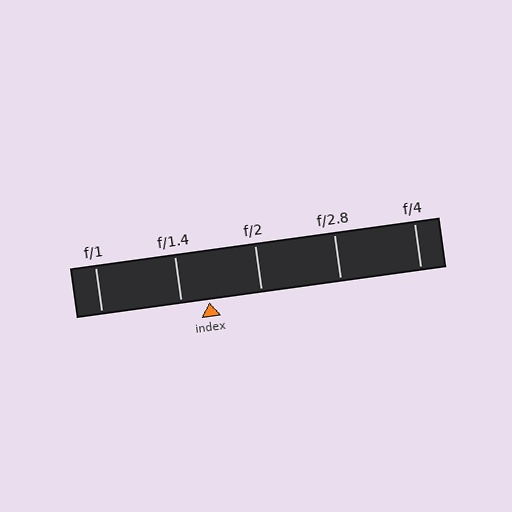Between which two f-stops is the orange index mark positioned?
The index mark is between f/1.4 and f/2.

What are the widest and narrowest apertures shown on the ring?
The widest aperture shown is f/1 and the narrowest is f/4.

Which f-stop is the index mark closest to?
The index mark is closest to f/1.4.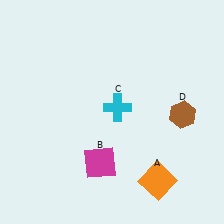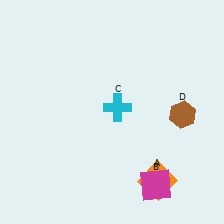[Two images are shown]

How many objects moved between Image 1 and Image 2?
1 object moved between the two images.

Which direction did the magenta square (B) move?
The magenta square (B) moved right.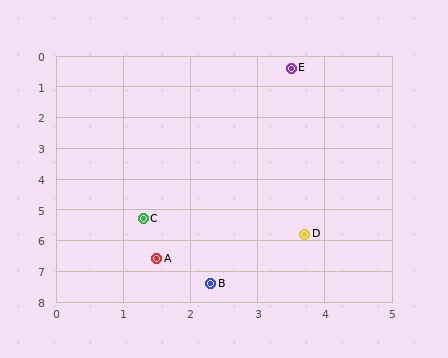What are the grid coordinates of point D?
Point D is at approximately (3.7, 5.8).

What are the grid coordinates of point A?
Point A is at approximately (1.5, 6.6).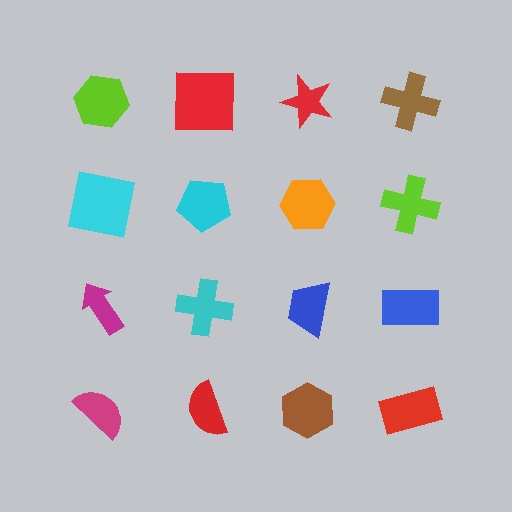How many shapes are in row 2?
4 shapes.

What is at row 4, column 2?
A red semicircle.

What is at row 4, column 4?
A red rectangle.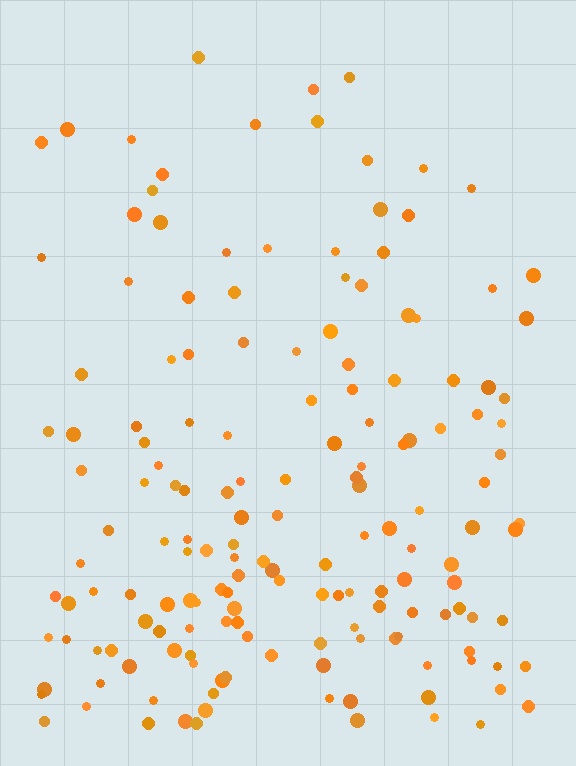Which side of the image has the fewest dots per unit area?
The top.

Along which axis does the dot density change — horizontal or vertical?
Vertical.